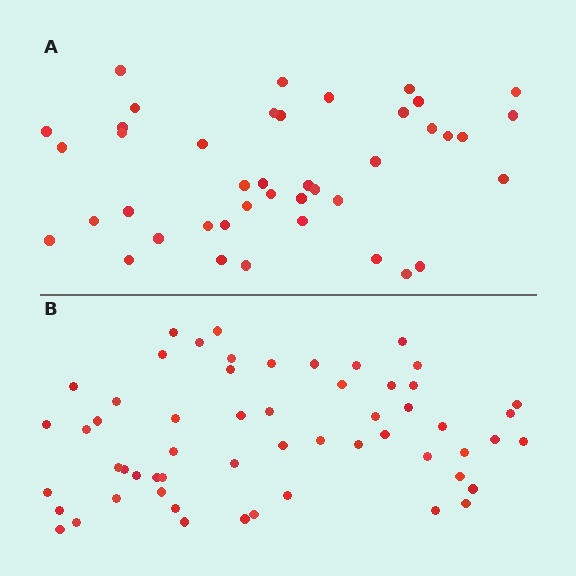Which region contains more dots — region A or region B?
Region B (the bottom region) has more dots.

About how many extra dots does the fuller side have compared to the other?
Region B has approximately 15 more dots than region A.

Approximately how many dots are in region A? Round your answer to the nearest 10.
About 40 dots. (The exact count is 42, which rounds to 40.)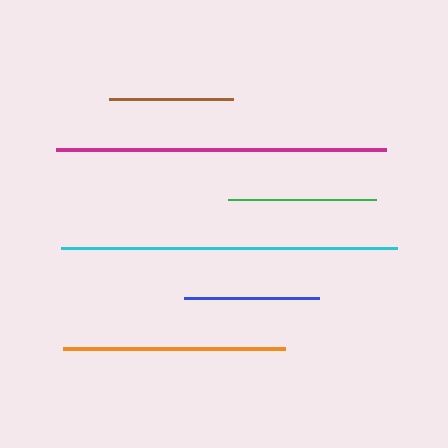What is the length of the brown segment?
The brown segment is approximately 124 pixels long.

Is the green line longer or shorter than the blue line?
The green line is longer than the blue line.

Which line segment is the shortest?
The brown line is the shortest at approximately 124 pixels.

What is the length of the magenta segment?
The magenta segment is approximately 330 pixels long.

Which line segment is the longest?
The cyan line is the longest at approximately 336 pixels.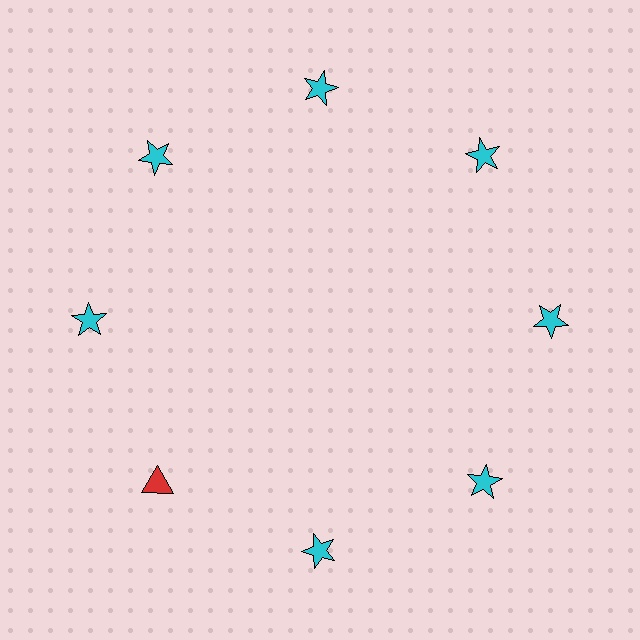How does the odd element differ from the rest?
It differs in both color (red instead of cyan) and shape (triangle instead of star).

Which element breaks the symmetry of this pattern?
The red triangle at roughly the 8 o'clock position breaks the symmetry. All other shapes are cyan stars.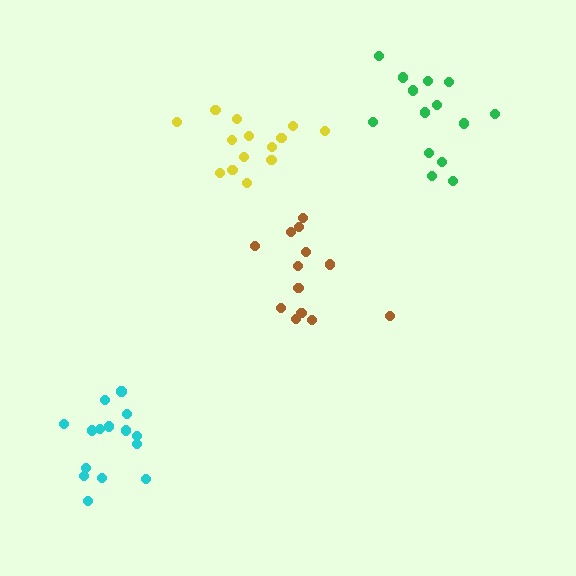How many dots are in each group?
Group 1: 13 dots, Group 2: 14 dots, Group 3: 14 dots, Group 4: 15 dots (56 total).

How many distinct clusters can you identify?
There are 4 distinct clusters.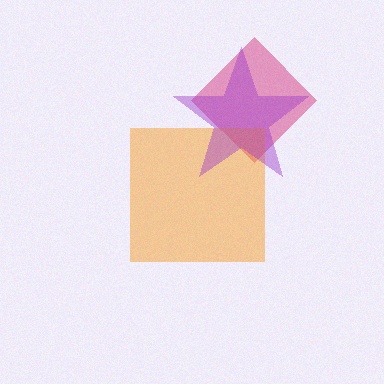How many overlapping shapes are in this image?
There are 3 overlapping shapes in the image.